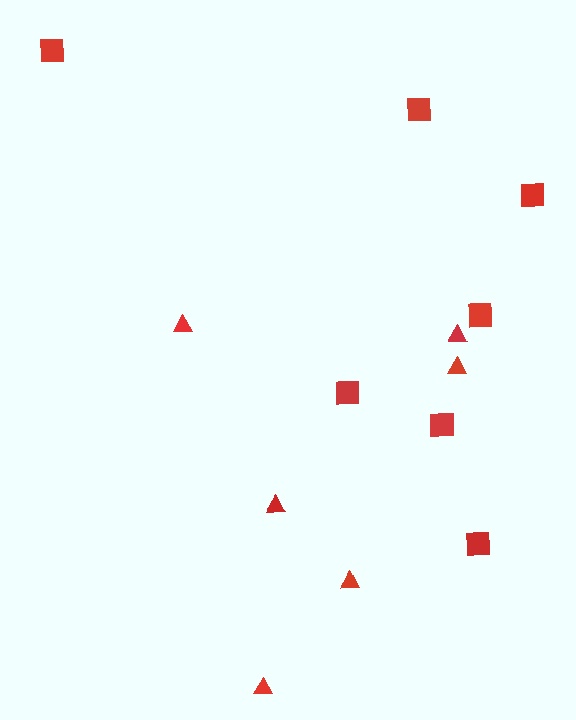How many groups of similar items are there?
There are 2 groups: one group of triangles (6) and one group of squares (7).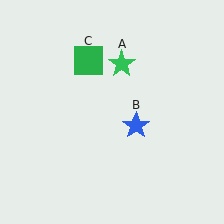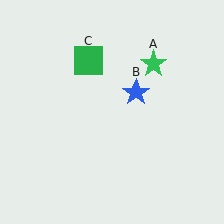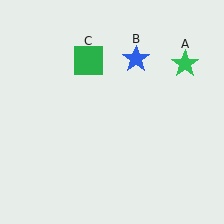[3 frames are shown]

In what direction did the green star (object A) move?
The green star (object A) moved right.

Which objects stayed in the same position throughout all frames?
Green square (object C) remained stationary.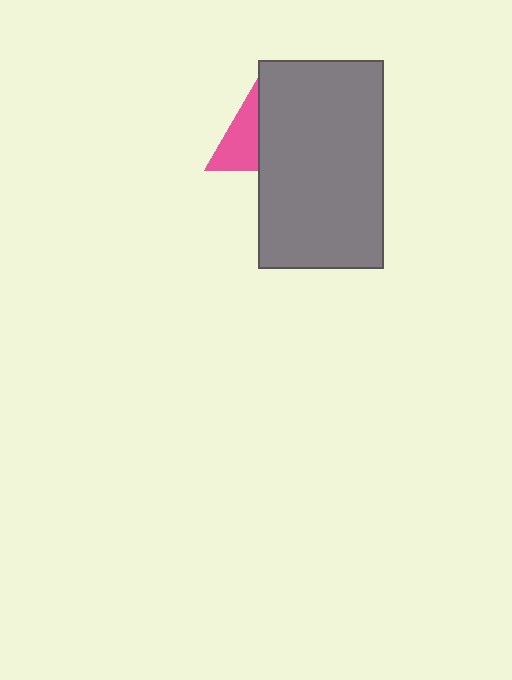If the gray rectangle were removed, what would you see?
You would see the complete pink triangle.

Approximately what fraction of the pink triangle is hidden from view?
Roughly 63% of the pink triangle is hidden behind the gray rectangle.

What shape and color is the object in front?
The object in front is a gray rectangle.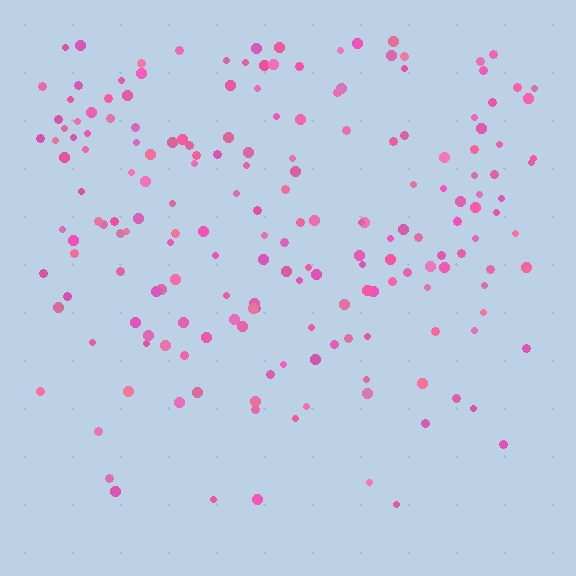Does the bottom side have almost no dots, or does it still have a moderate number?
Still a moderate number, just noticeably fewer than the top.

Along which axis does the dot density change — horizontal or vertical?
Vertical.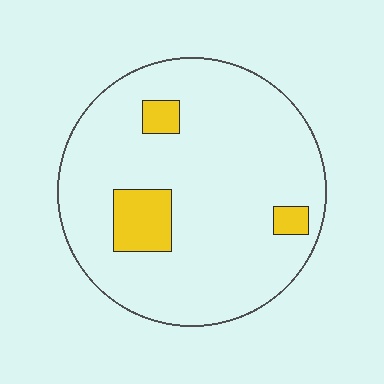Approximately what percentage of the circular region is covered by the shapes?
Approximately 10%.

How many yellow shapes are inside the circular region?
3.